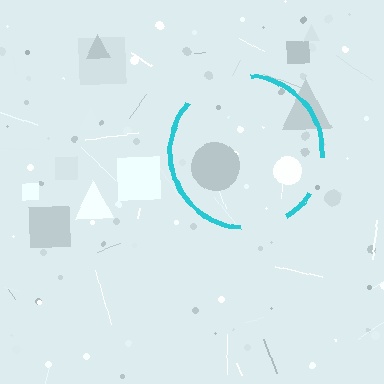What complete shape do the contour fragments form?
The contour fragments form a circle.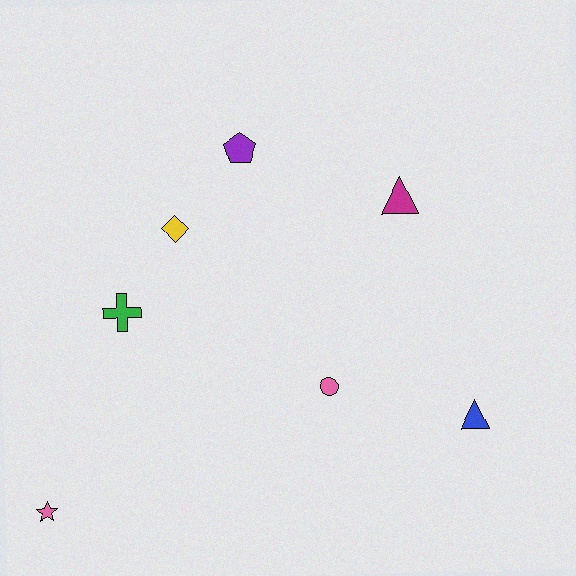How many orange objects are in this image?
There are no orange objects.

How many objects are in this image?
There are 7 objects.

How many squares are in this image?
There are no squares.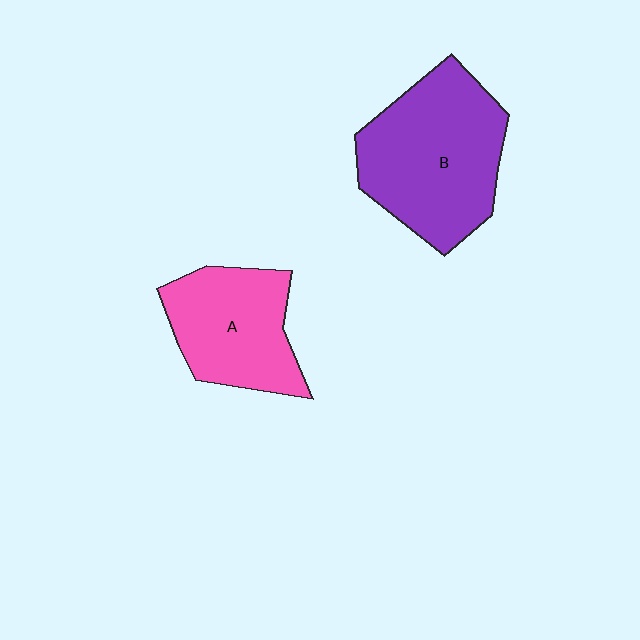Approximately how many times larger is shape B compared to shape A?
Approximately 1.4 times.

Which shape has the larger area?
Shape B (purple).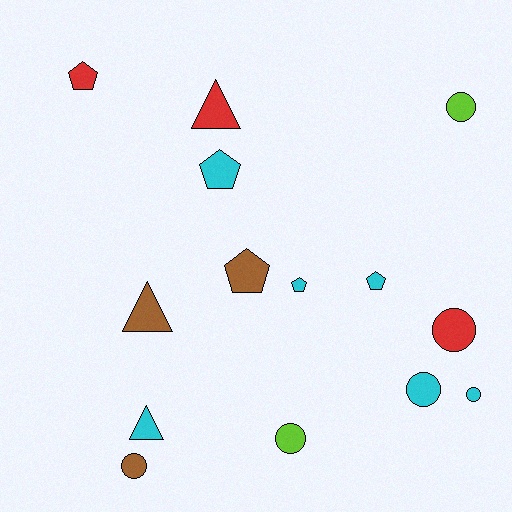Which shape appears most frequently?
Circle, with 6 objects.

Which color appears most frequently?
Cyan, with 6 objects.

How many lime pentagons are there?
There are no lime pentagons.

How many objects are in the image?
There are 14 objects.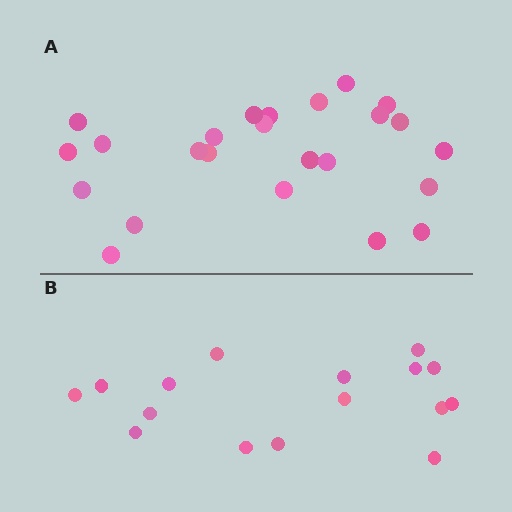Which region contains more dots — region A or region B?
Region A (the top region) has more dots.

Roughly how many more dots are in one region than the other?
Region A has roughly 8 or so more dots than region B.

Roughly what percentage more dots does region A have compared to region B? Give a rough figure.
About 50% more.